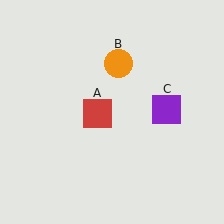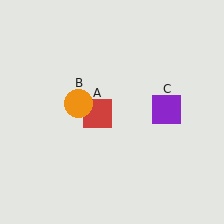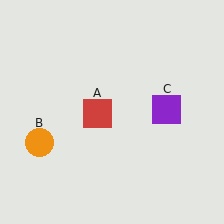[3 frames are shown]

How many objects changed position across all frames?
1 object changed position: orange circle (object B).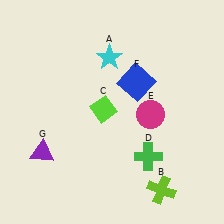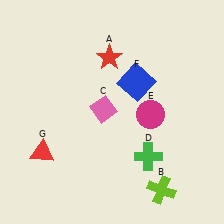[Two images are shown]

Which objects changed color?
A changed from cyan to red. C changed from lime to pink. G changed from purple to red.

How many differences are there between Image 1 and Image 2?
There are 3 differences between the two images.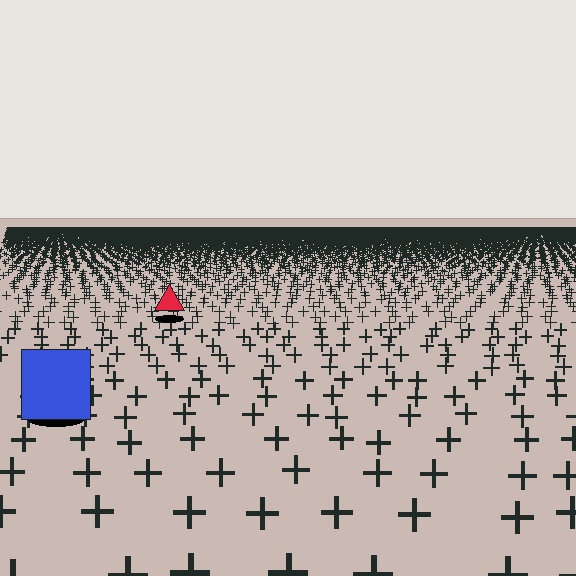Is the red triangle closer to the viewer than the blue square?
No. The blue square is closer — you can tell from the texture gradient: the ground texture is coarser near it.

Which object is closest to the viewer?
The blue square is closest. The texture marks near it are larger and more spread out.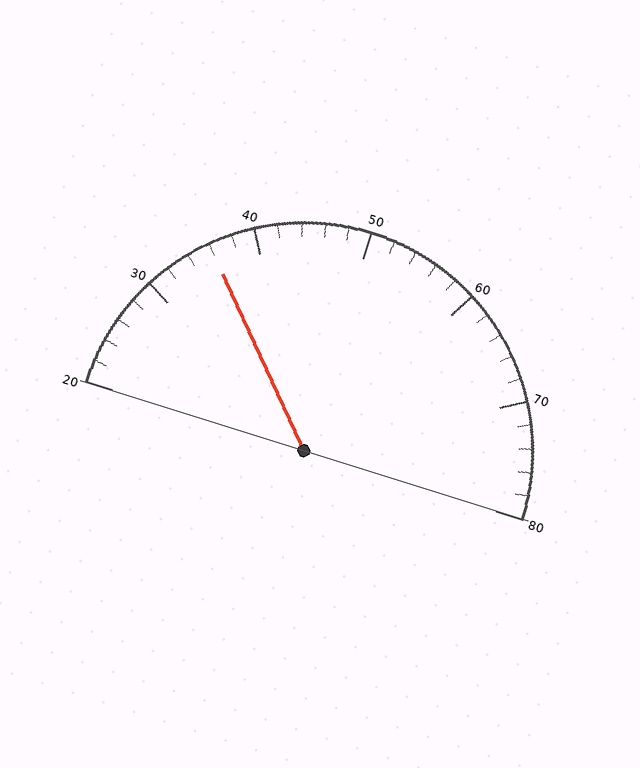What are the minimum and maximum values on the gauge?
The gauge ranges from 20 to 80.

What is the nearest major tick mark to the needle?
The nearest major tick mark is 40.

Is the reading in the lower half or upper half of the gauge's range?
The reading is in the lower half of the range (20 to 80).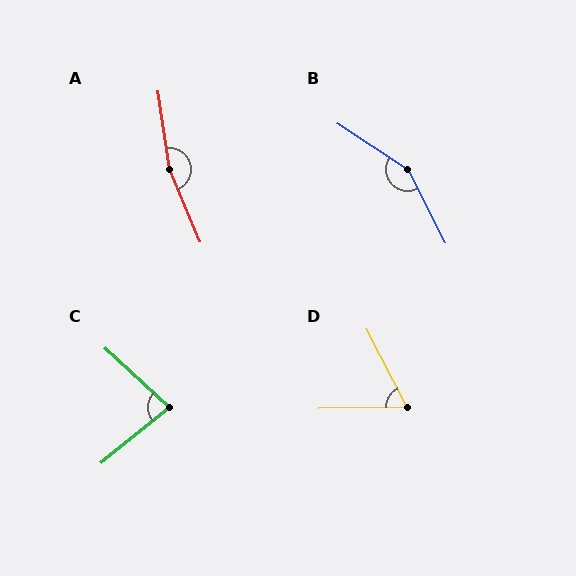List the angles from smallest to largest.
D (64°), C (82°), B (150°), A (165°).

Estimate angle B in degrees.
Approximately 150 degrees.